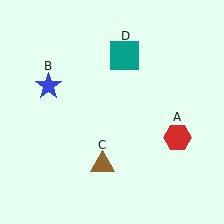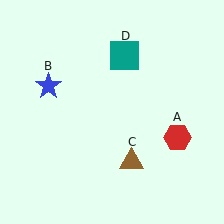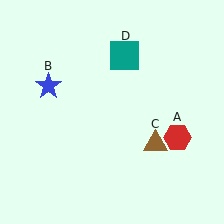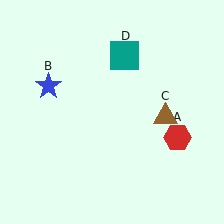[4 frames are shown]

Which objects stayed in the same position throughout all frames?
Red hexagon (object A) and blue star (object B) and teal square (object D) remained stationary.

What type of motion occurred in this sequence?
The brown triangle (object C) rotated counterclockwise around the center of the scene.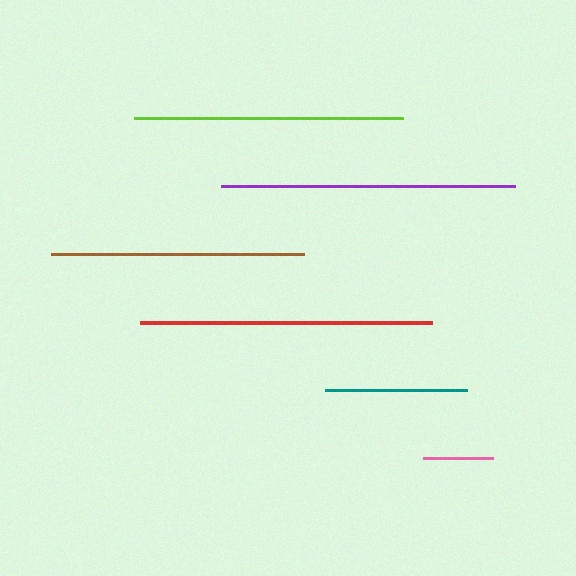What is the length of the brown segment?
The brown segment is approximately 253 pixels long.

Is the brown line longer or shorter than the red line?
The red line is longer than the brown line.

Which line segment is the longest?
The purple line is the longest at approximately 294 pixels.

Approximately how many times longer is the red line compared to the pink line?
The red line is approximately 4.2 times the length of the pink line.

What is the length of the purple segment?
The purple segment is approximately 294 pixels long.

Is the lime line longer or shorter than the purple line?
The purple line is longer than the lime line.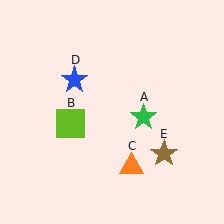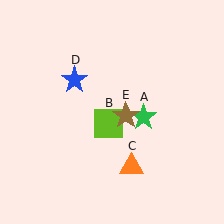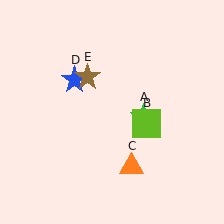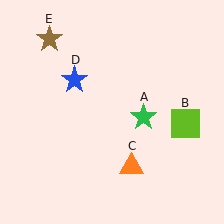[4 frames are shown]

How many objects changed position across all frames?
2 objects changed position: lime square (object B), brown star (object E).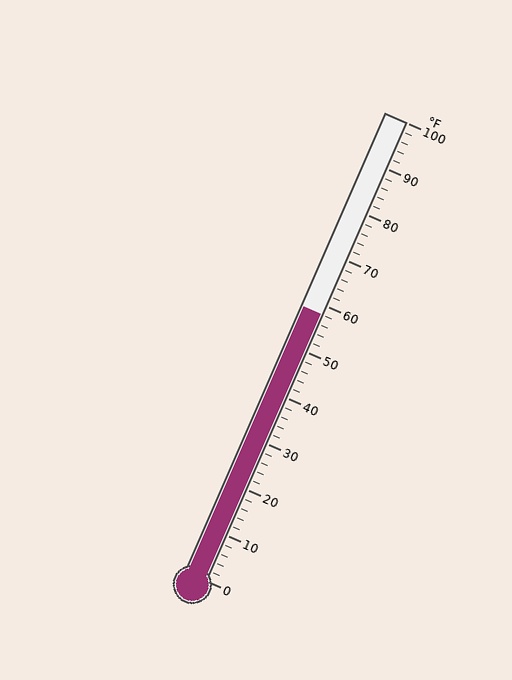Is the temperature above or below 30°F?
The temperature is above 30°F.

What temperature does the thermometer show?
The thermometer shows approximately 58°F.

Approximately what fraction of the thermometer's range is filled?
The thermometer is filled to approximately 60% of its range.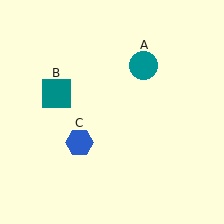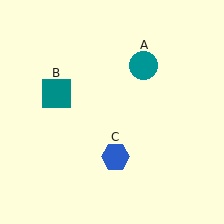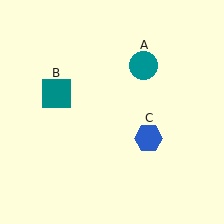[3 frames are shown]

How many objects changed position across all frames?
1 object changed position: blue hexagon (object C).